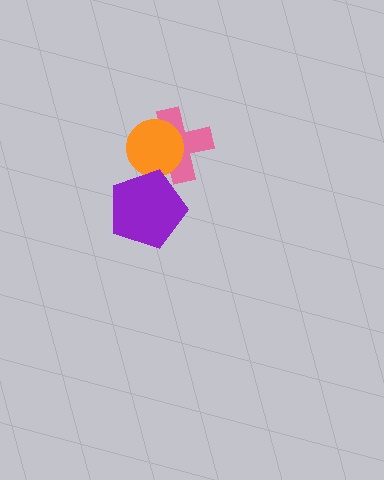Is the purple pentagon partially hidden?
No, no other shape covers it.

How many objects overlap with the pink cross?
2 objects overlap with the pink cross.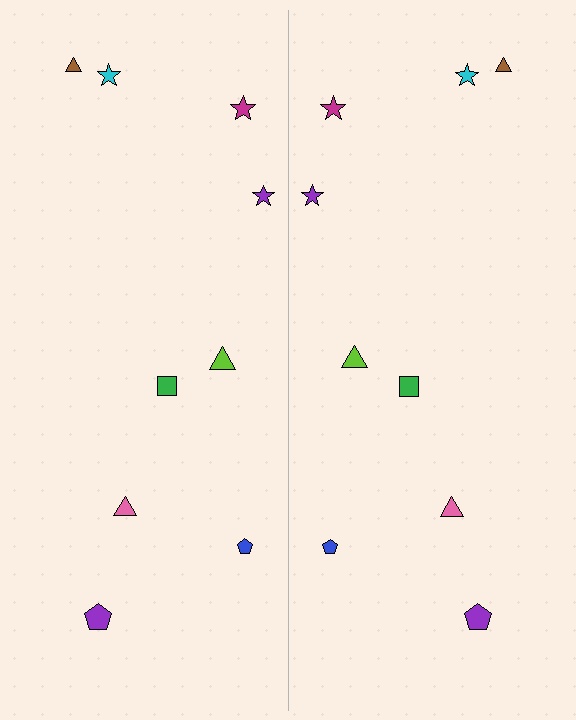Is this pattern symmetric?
Yes, this pattern has bilateral (reflection) symmetry.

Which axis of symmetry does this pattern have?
The pattern has a vertical axis of symmetry running through the center of the image.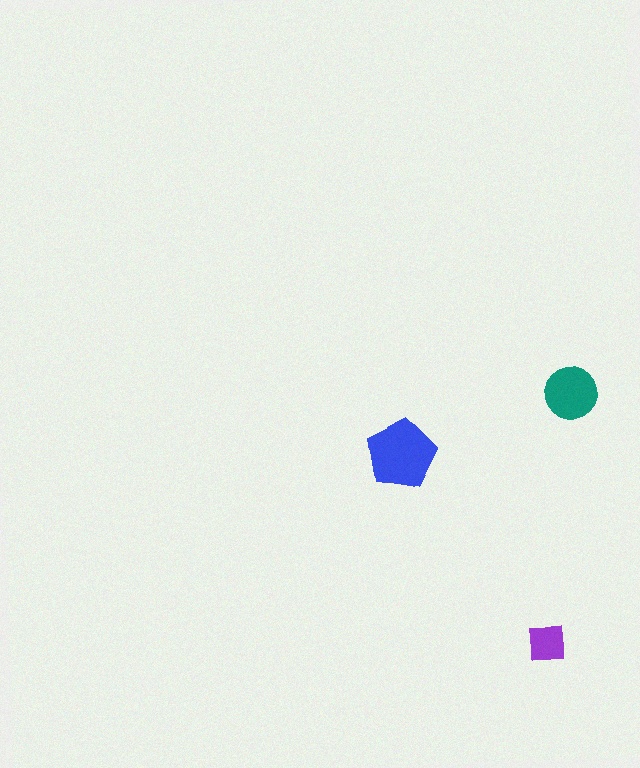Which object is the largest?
The blue pentagon.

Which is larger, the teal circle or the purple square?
The teal circle.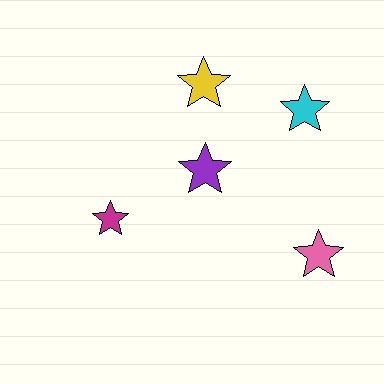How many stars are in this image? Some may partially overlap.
There are 5 stars.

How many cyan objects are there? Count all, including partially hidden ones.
There is 1 cyan object.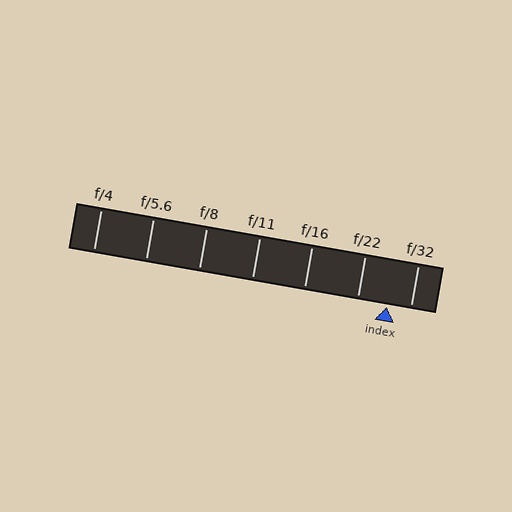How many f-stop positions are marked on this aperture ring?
There are 7 f-stop positions marked.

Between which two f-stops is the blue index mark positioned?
The index mark is between f/22 and f/32.